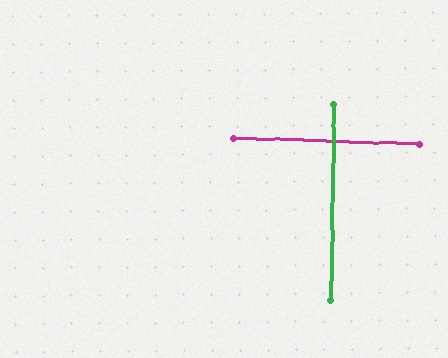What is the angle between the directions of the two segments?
Approximately 89 degrees.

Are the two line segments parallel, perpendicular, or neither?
Perpendicular — they meet at approximately 89°.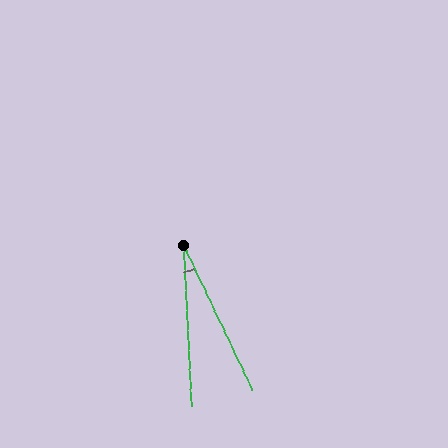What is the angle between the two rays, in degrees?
Approximately 23 degrees.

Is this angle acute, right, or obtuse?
It is acute.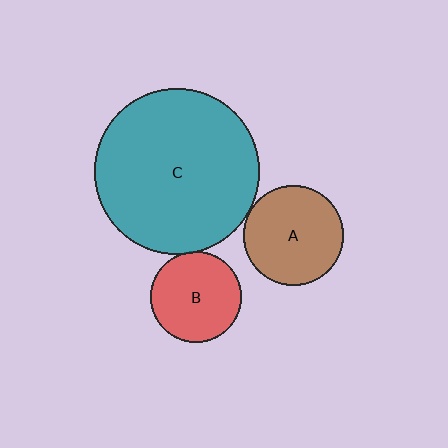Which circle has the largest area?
Circle C (teal).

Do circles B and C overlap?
Yes.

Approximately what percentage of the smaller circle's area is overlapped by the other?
Approximately 5%.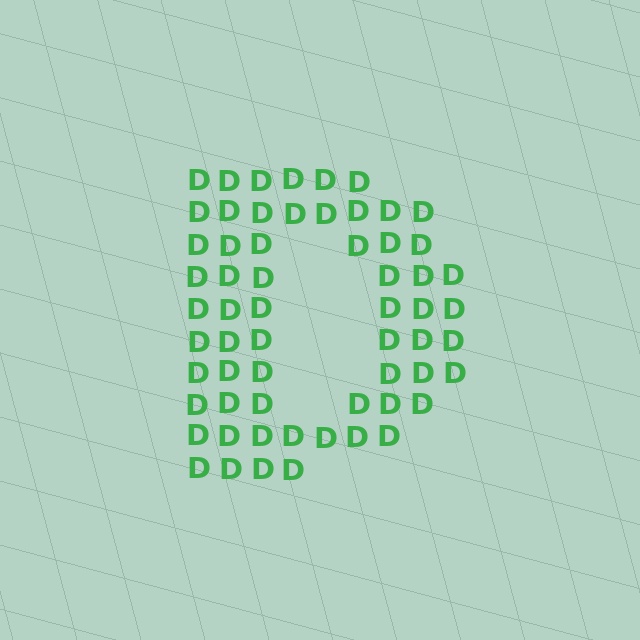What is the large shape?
The large shape is the letter D.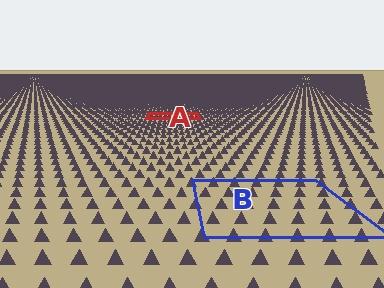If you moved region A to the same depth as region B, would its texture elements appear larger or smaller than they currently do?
They would appear larger. At a closer depth, the same texture elements are projected at a bigger on-screen size.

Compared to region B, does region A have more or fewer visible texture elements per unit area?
Region A has more texture elements per unit area — they are packed more densely because it is farther away.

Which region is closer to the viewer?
Region B is closer. The texture elements there are larger and more spread out.